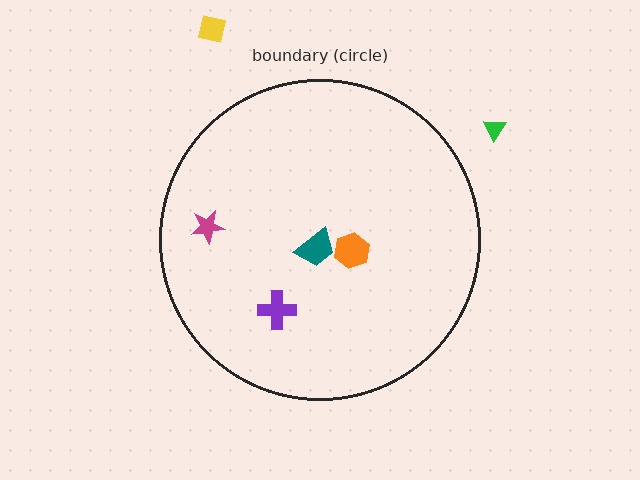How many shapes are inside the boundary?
4 inside, 2 outside.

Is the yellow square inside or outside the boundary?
Outside.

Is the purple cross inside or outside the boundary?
Inside.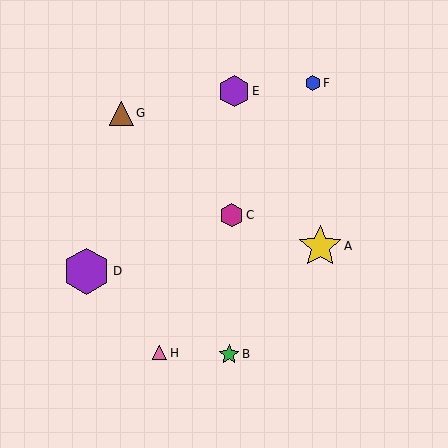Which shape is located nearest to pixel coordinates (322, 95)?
The blue hexagon (labeled F) at (313, 83) is nearest to that location.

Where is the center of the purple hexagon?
The center of the purple hexagon is at (234, 91).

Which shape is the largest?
The purple hexagon (labeled D) is the largest.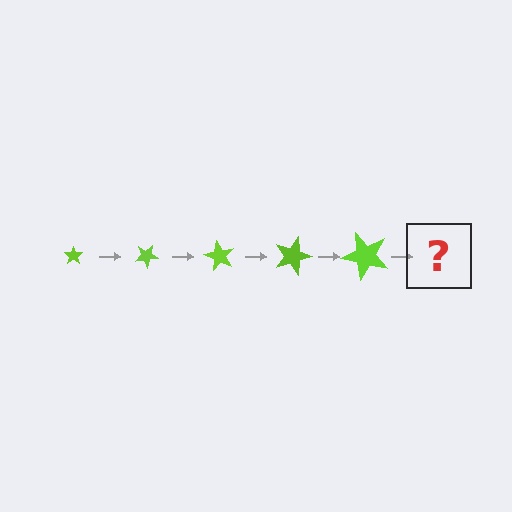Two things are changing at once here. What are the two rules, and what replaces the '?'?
The two rules are that the star grows larger each step and it rotates 30 degrees each step. The '?' should be a star, larger than the previous one and rotated 150 degrees from the start.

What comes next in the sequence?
The next element should be a star, larger than the previous one and rotated 150 degrees from the start.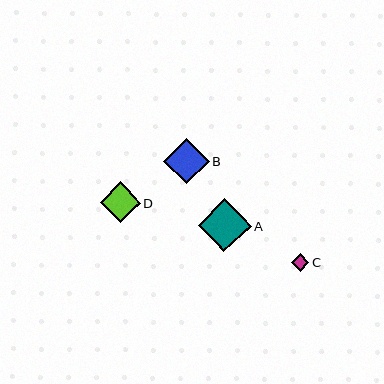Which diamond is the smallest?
Diamond C is the smallest with a size of approximately 18 pixels.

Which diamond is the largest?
Diamond A is the largest with a size of approximately 53 pixels.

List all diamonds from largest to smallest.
From largest to smallest: A, B, D, C.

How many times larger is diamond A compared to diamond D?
Diamond A is approximately 1.3 times the size of diamond D.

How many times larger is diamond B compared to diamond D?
Diamond B is approximately 1.1 times the size of diamond D.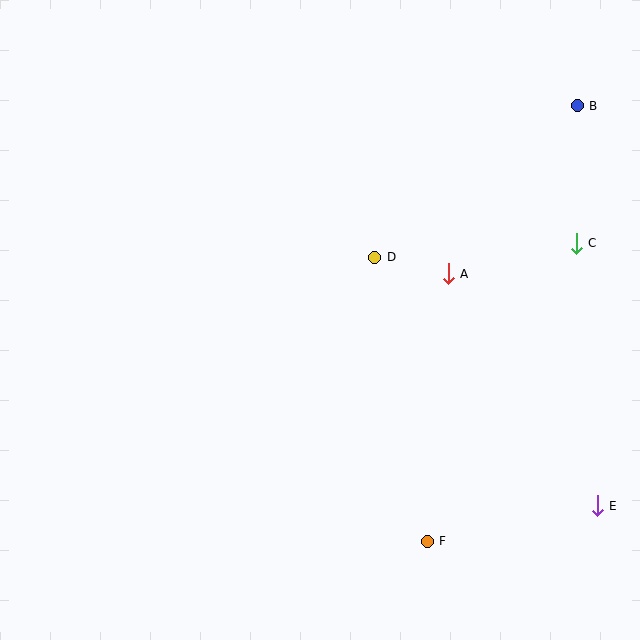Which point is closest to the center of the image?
Point D at (375, 257) is closest to the center.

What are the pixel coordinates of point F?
Point F is at (427, 541).